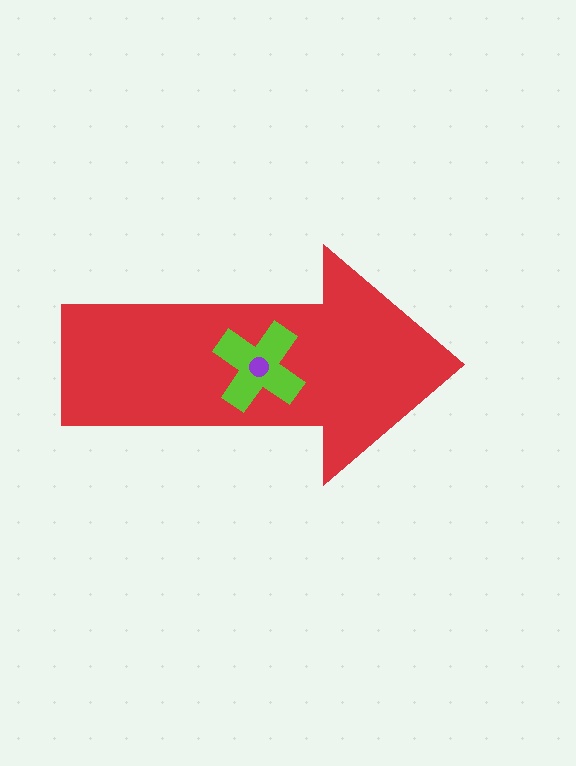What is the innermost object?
The purple circle.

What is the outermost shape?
The red arrow.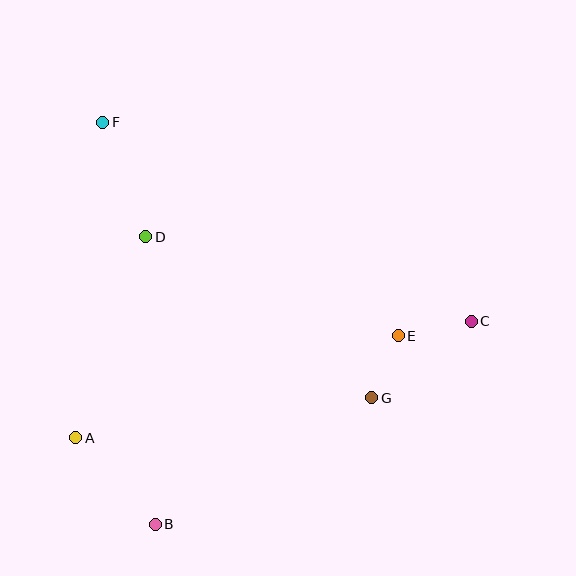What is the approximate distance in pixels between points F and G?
The distance between F and G is approximately 385 pixels.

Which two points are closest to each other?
Points E and G are closest to each other.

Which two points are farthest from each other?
Points C and F are farthest from each other.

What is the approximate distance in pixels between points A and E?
The distance between A and E is approximately 338 pixels.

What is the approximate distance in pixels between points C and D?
The distance between C and D is approximately 337 pixels.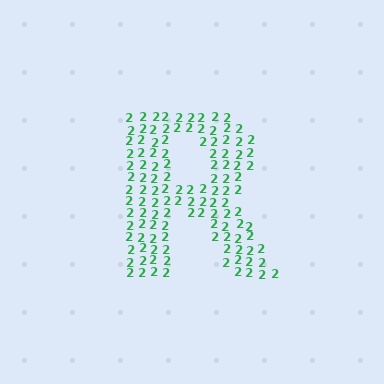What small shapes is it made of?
It is made of small digit 2's.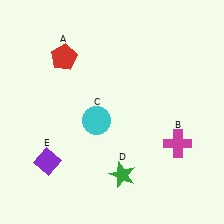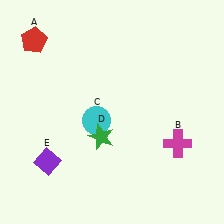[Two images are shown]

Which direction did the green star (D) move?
The green star (D) moved up.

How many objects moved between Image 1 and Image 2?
2 objects moved between the two images.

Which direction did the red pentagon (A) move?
The red pentagon (A) moved left.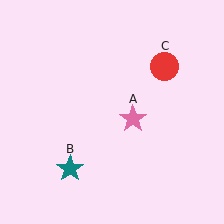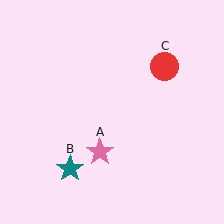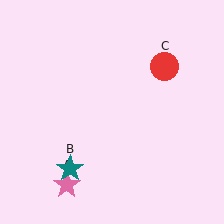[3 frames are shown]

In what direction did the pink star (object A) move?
The pink star (object A) moved down and to the left.